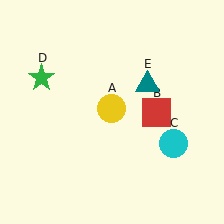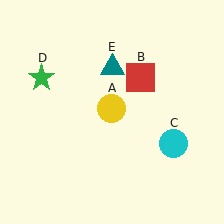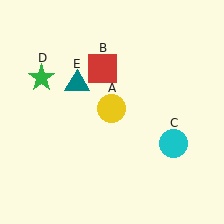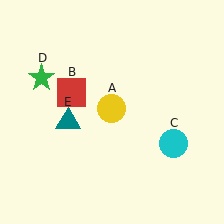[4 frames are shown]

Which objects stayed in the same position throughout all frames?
Yellow circle (object A) and cyan circle (object C) and green star (object D) remained stationary.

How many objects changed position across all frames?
2 objects changed position: red square (object B), teal triangle (object E).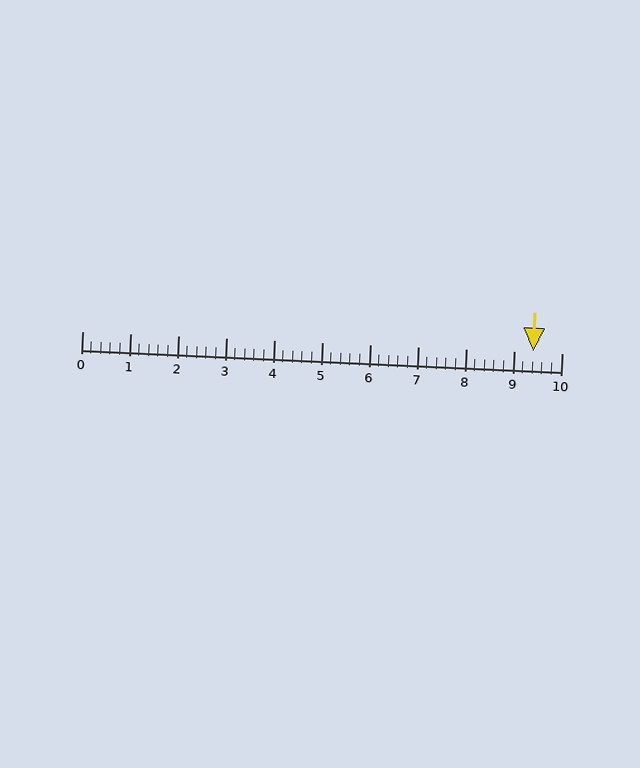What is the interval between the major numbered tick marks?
The major tick marks are spaced 1 units apart.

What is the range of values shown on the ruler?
The ruler shows values from 0 to 10.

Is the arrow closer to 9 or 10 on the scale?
The arrow is closer to 9.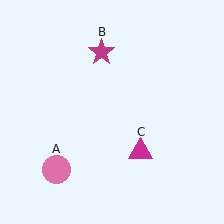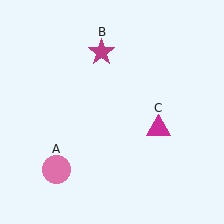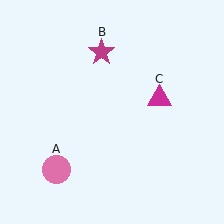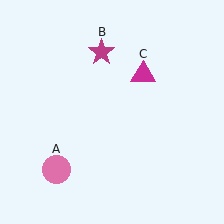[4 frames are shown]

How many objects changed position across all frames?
1 object changed position: magenta triangle (object C).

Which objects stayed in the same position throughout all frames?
Pink circle (object A) and magenta star (object B) remained stationary.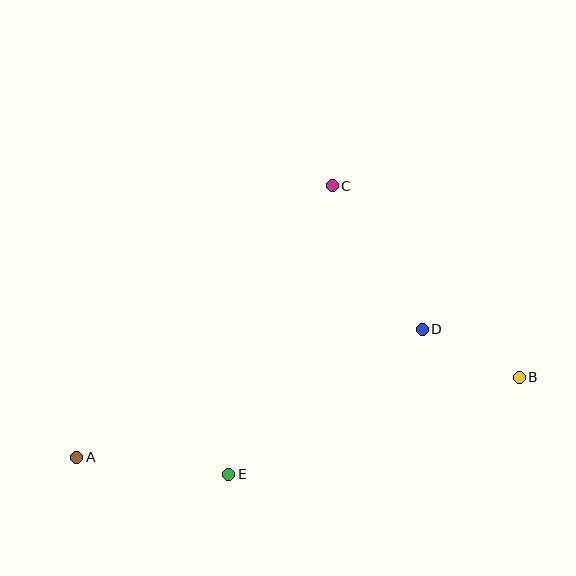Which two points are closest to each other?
Points B and D are closest to each other.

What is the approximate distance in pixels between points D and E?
The distance between D and E is approximately 242 pixels.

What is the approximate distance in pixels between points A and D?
The distance between A and D is approximately 369 pixels.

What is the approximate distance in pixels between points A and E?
The distance between A and E is approximately 153 pixels.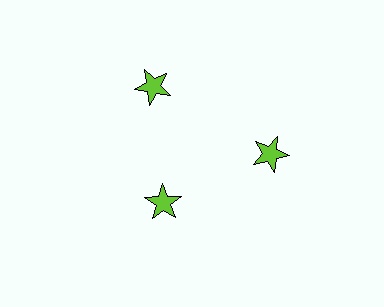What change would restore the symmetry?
The symmetry would be restored by moving it outward, back onto the ring so that all 3 stars sit at equal angles and equal distance from the center.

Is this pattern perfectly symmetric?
No. The 3 lime stars are arranged in a ring, but one element near the 7 o'clock position is pulled inward toward the center, breaking the 3-fold rotational symmetry.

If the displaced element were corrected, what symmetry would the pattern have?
It would have 3-fold rotational symmetry — the pattern would map onto itself every 120 degrees.